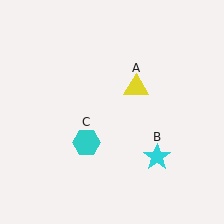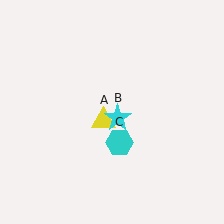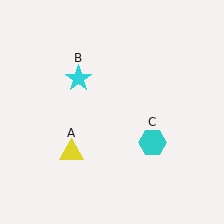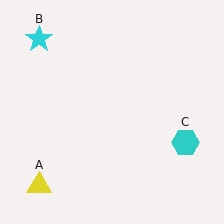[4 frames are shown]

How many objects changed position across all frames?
3 objects changed position: yellow triangle (object A), cyan star (object B), cyan hexagon (object C).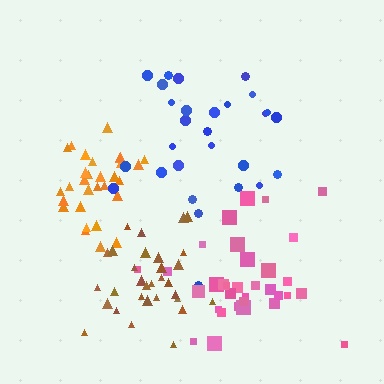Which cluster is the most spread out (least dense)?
Blue.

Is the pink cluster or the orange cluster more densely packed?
Orange.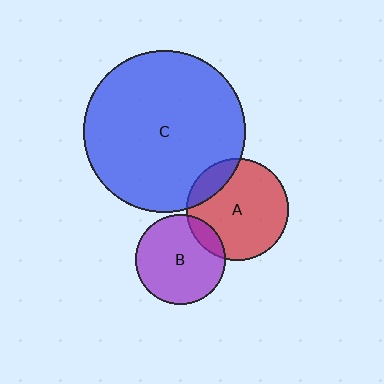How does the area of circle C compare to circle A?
Approximately 2.5 times.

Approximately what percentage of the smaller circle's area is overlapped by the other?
Approximately 15%.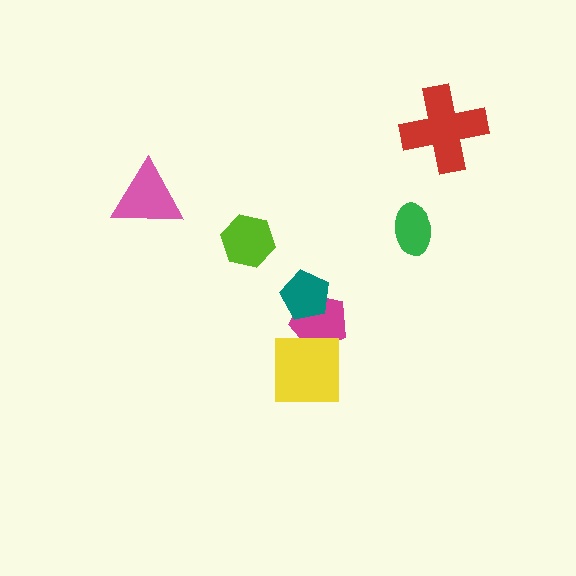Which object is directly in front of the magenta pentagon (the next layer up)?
The yellow square is directly in front of the magenta pentagon.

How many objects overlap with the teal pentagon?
1 object overlaps with the teal pentagon.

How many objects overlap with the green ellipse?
0 objects overlap with the green ellipse.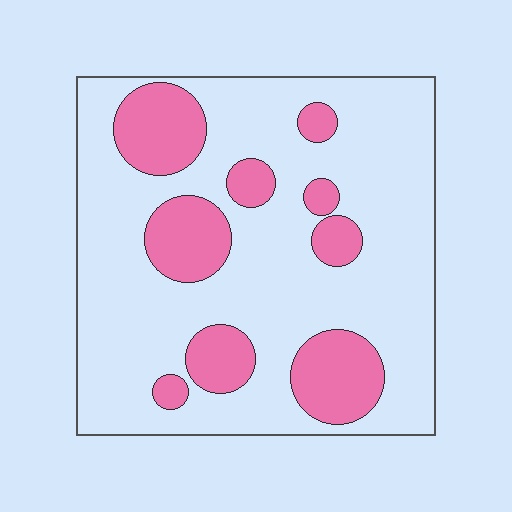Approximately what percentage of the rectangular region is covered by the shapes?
Approximately 25%.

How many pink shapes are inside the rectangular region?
9.